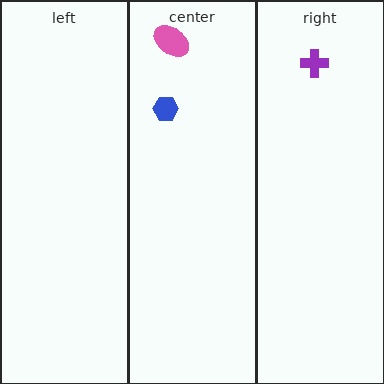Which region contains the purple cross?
The right region.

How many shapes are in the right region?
1.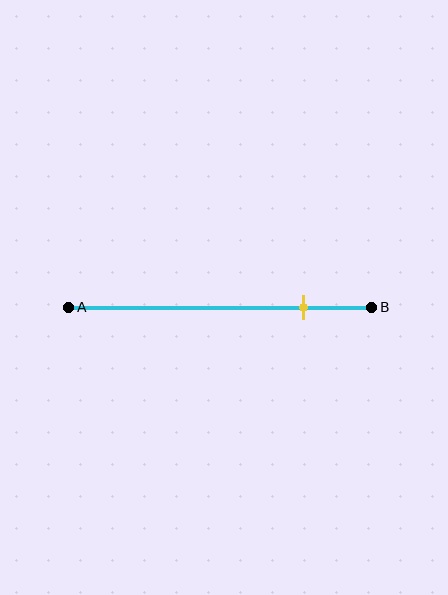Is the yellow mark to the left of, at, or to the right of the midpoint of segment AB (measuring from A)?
The yellow mark is to the right of the midpoint of segment AB.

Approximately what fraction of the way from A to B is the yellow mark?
The yellow mark is approximately 80% of the way from A to B.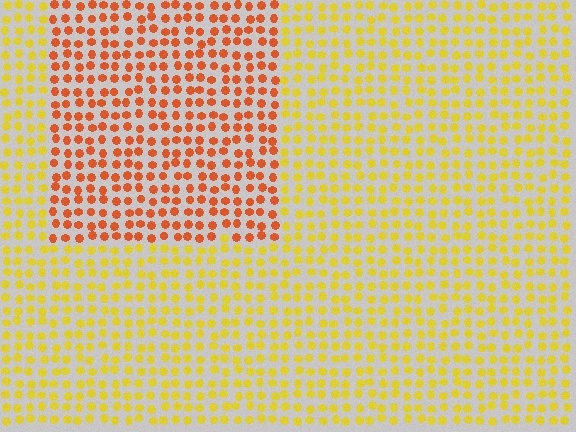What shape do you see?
I see a rectangle.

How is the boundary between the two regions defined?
The boundary is defined purely by a slight shift in hue (about 40 degrees). Spacing, size, and orientation are identical on both sides.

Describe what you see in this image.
The image is filled with small yellow elements in a uniform arrangement. A rectangle-shaped region is visible where the elements are tinted to a slightly different hue, forming a subtle color boundary.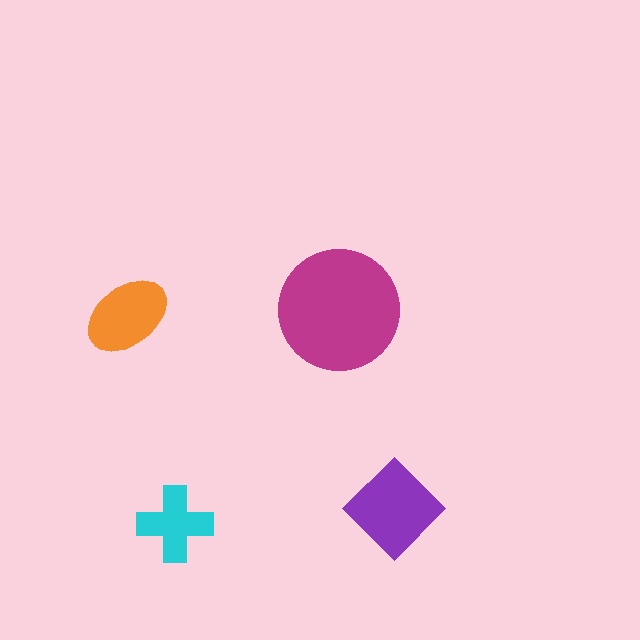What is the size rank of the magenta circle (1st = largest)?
1st.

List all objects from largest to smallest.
The magenta circle, the purple diamond, the orange ellipse, the cyan cross.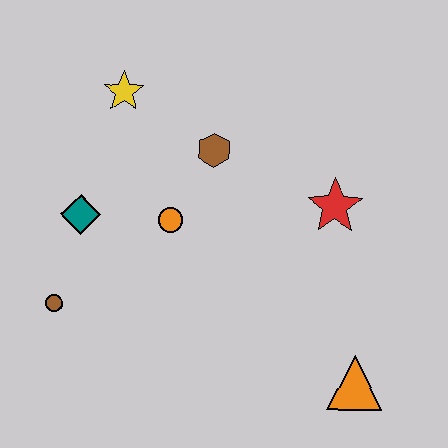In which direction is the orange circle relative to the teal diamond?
The orange circle is to the right of the teal diamond.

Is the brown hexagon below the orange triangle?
No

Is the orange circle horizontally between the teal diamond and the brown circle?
No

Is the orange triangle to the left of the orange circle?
No